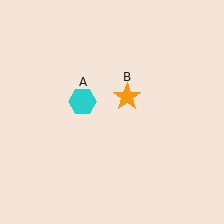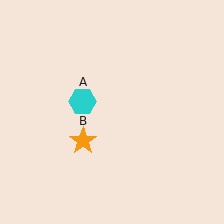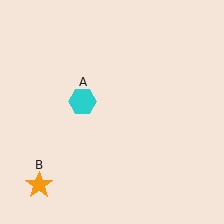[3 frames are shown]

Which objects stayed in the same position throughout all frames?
Cyan hexagon (object A) remained stationary.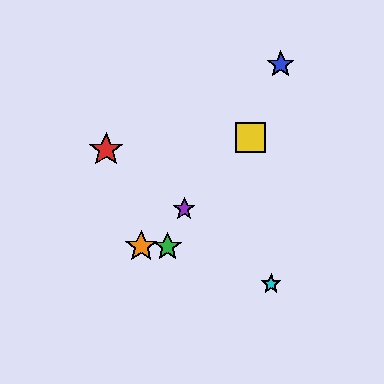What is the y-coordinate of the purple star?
The purple star is at y≈209.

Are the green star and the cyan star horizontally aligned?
No, the green star is at y≈247 and the cyan star is at y≈284.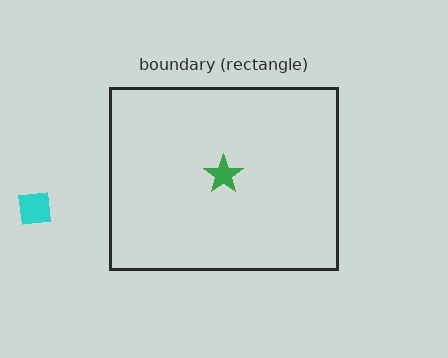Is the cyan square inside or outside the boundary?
Outside.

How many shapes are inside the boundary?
1 inside, 1 outside.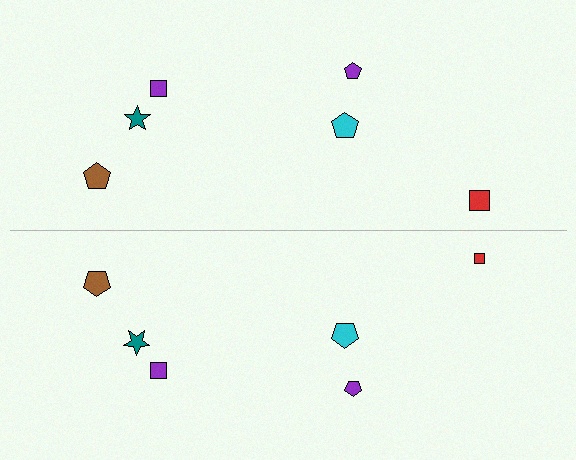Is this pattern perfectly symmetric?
No, the pattern is not perfectly symmetric. The red square on the bottom side has a different size than its mirror counterpart.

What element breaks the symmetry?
The red square on the bottom side has a different size than its mirror counterpart.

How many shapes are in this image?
There are 12 shapes in this image.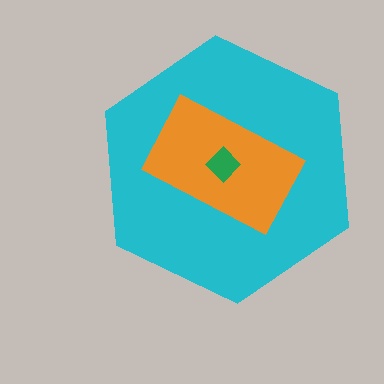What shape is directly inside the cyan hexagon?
The orange rectangle.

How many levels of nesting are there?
3.